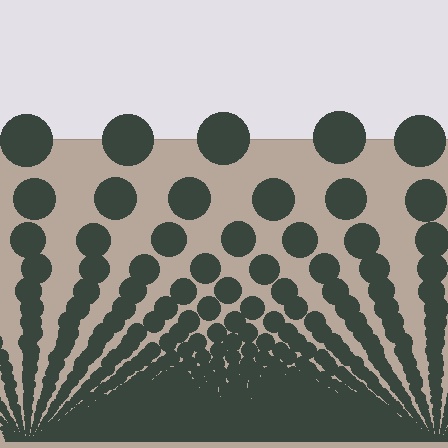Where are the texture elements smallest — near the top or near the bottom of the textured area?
Near the bottom.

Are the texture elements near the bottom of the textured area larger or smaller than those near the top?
Smaller. The gradient is inverted — elements near the bottom are smaller and denser.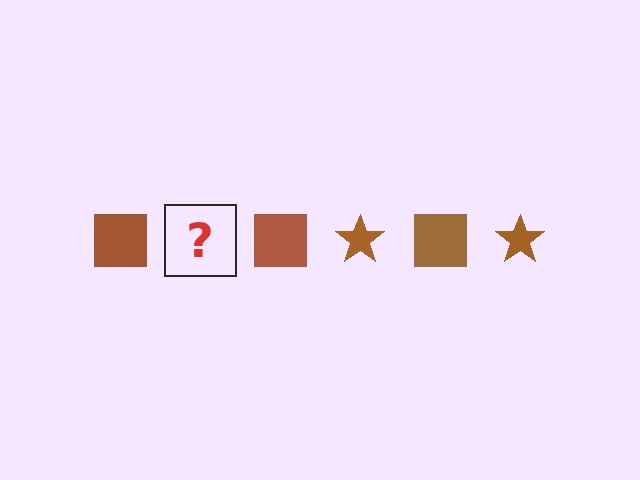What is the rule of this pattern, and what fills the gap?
The rule is that the pattern cycles through square, star shapes in brown. The gap should be filled with a brown star.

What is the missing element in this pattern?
The missing element is a brown star.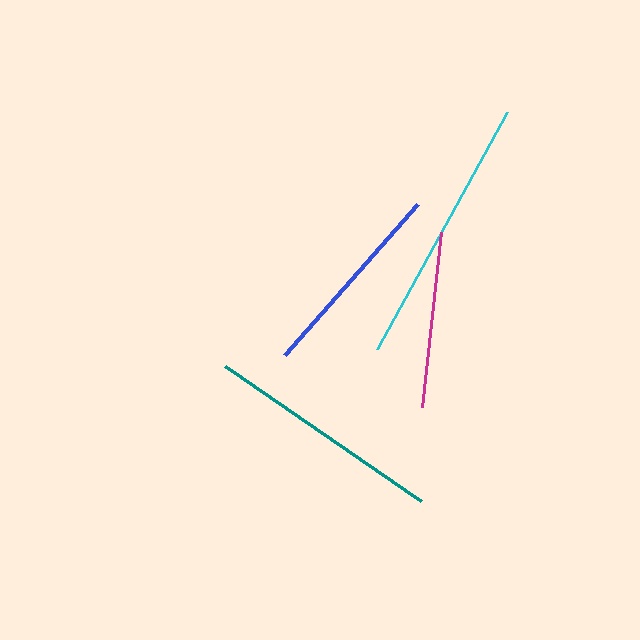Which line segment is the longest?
The cyan line is the longest at approximately 270 pixels.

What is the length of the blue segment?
The blue segment is approximately 201 pixels long.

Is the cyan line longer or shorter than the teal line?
The cyan line is longer than the teal line.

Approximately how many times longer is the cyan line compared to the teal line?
The cyan line is approximately 1.1 times the length of the teal line.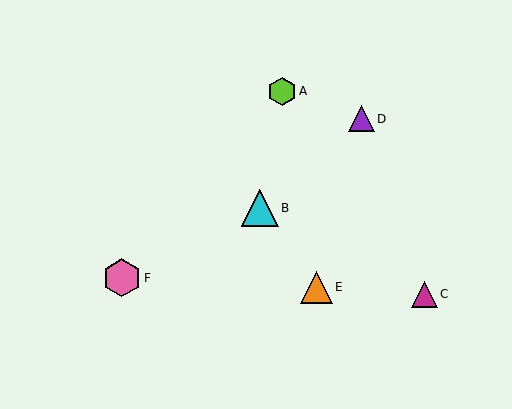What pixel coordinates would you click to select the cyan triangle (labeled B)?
Click at (260, 208) to select the cyan triangle B.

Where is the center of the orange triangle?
The center of the orange triangle is at (316, 287).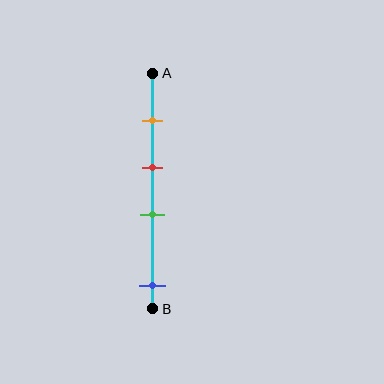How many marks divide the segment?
There are 4 marks dividing the segment.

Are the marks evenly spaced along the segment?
No, the marks are not evenly spaced.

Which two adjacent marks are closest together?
The red and green marks are the closest adjacent pair.